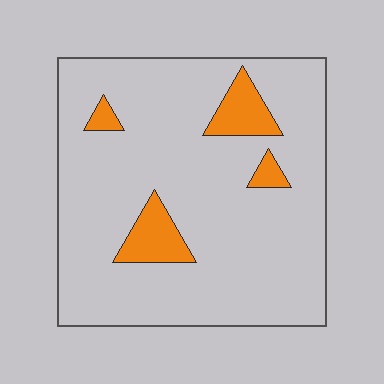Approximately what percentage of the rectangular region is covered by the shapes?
Approximately 10%.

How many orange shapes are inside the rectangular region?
4.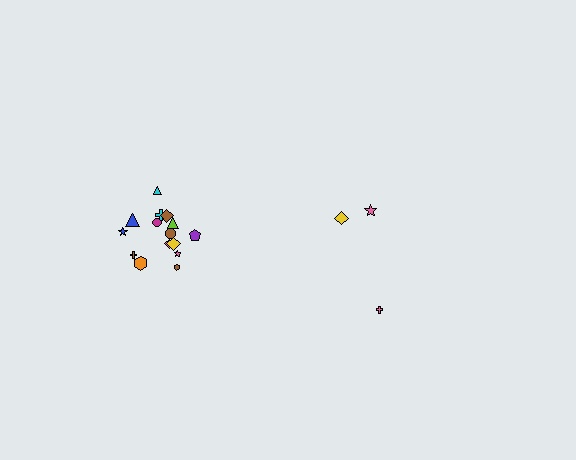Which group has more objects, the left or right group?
The left group.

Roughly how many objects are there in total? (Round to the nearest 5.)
Roughly 20 objects in total.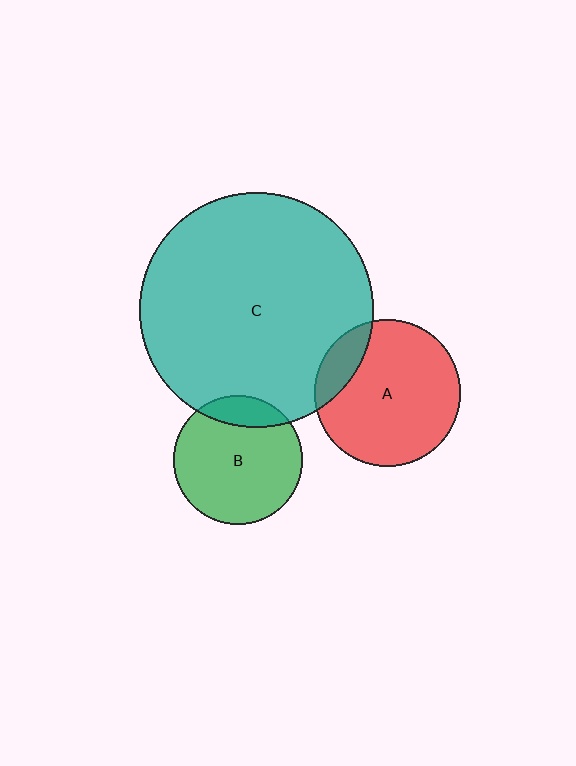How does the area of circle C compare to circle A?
Approximately 2.6 times.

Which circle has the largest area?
Circle C (teal).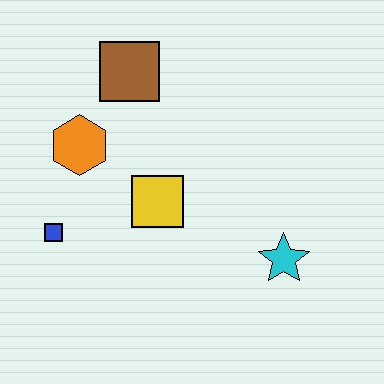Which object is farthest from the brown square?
The cyan star is farthest from the brown square.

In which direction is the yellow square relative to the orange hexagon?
The yellow square is to the right of the orange hexagon.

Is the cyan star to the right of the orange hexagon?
Yes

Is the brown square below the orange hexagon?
No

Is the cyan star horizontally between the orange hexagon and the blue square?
No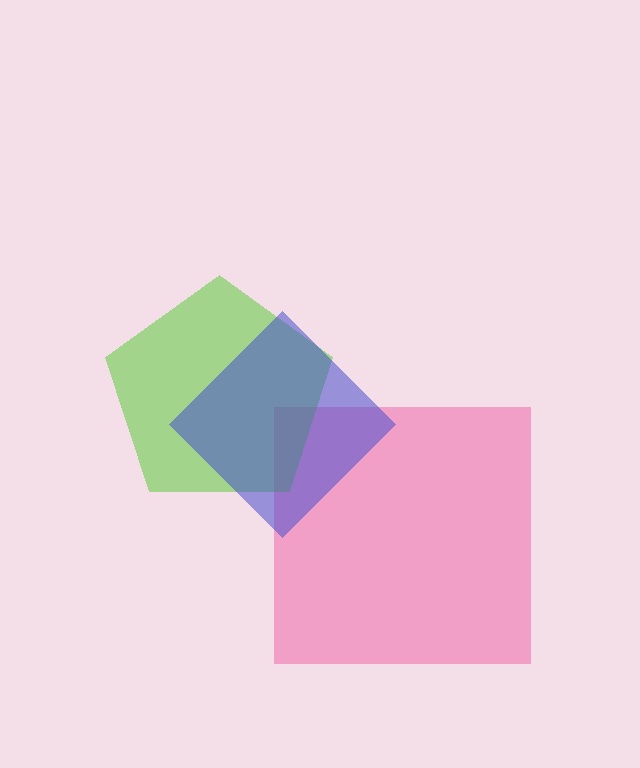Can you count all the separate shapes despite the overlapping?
Yes, there are 3 separate shapes.